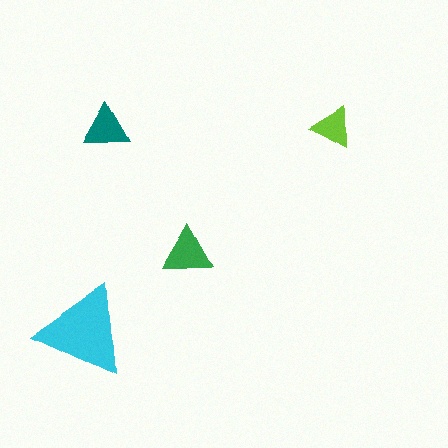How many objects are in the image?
There are 4 objects in the image.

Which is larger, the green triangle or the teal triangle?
The green one.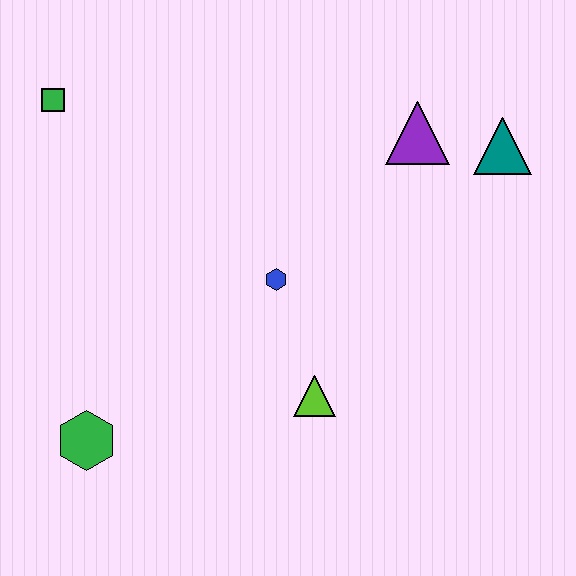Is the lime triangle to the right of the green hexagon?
Yes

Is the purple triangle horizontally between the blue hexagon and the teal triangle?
Yes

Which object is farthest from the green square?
The teal triangle is farthest from the green square.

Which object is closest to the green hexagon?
The lime triangle is closest to the green hexagon.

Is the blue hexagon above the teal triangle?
No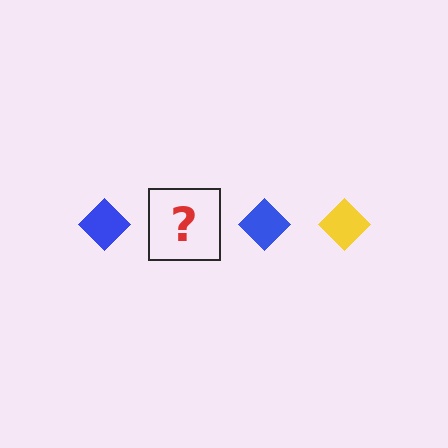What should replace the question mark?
The question mark should be replaced with a yellow diamond.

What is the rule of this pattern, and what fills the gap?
The rule is that the pattern cycles through blue, yellow diamonds. The gap should be filled with a yellow diamond.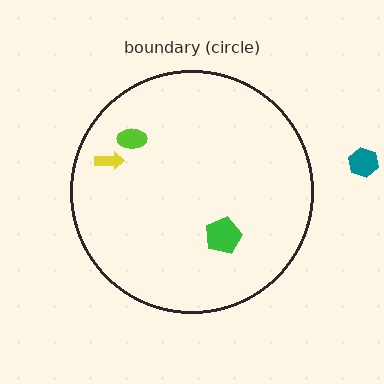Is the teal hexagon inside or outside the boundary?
Outside.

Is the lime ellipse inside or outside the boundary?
Inside.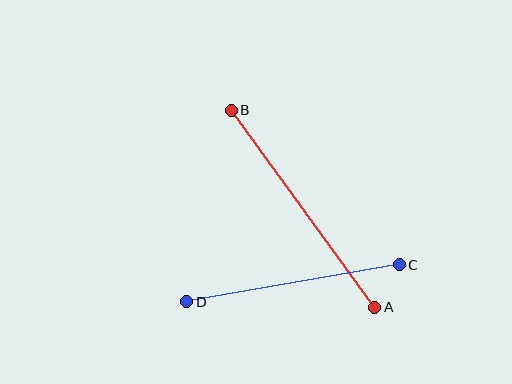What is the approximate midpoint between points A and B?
The midpoint is at approximately (303, 209) pixels.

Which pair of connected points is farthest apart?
Points A and B are farthest apart.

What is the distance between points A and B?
The distance is approximately 243 pixels.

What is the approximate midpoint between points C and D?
The midpoint is at approximately (293, 283) pixels.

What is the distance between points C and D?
The distance is approximately 216 pixels.